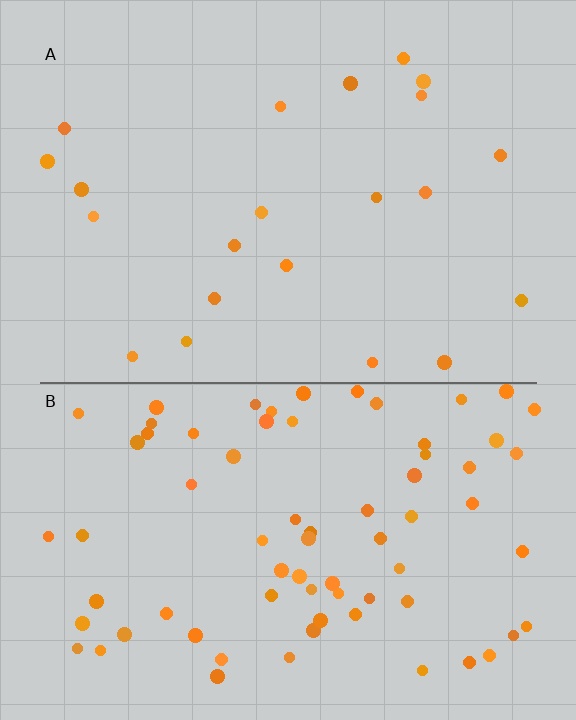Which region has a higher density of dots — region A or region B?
B (the bottom).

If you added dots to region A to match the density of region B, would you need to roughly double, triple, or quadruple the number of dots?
Approximately triple.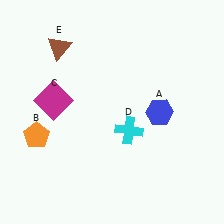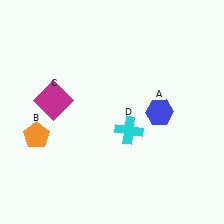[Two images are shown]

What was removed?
The brown triangle (E) was removed in Image 2.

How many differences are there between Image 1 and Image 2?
There is 1 difference between the two images.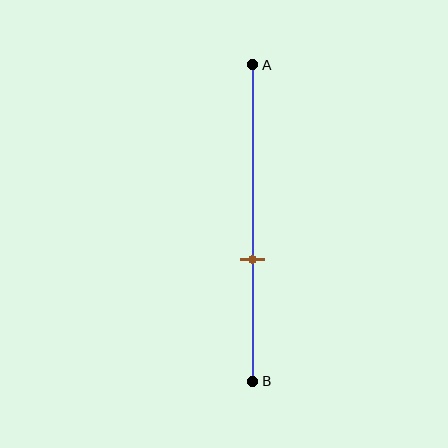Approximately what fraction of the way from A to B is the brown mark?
The brown mark is approximately 60% of the way from A to B.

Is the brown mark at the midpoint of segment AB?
No, the mark is at about 60% from A, not at the 50% midpoint.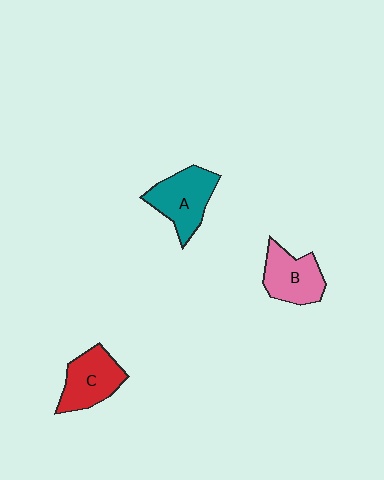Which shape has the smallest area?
Shape B (pink).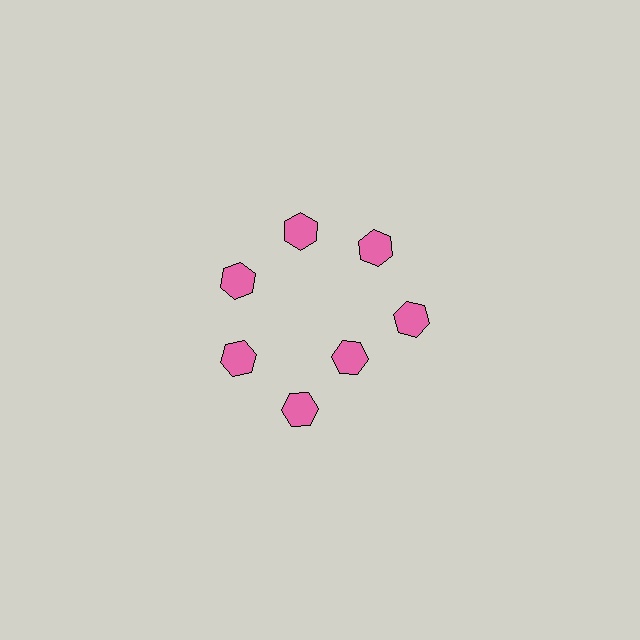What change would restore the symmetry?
The symmetry would be restored by moving it outward, back onto the ring so that all 7 hexagons sit at equal angles and equal distance from the center.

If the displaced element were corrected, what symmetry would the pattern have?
It would have 7-fold rotational symmetry — the pattern would map onto itself every 51 degrees.